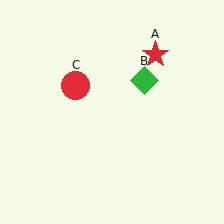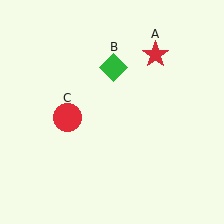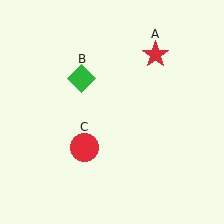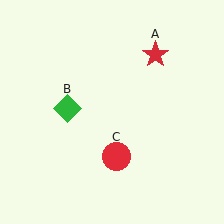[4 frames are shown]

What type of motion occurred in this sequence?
The green diamond (object B), red circle (object C) rotated counterclockwise around the center of the scene.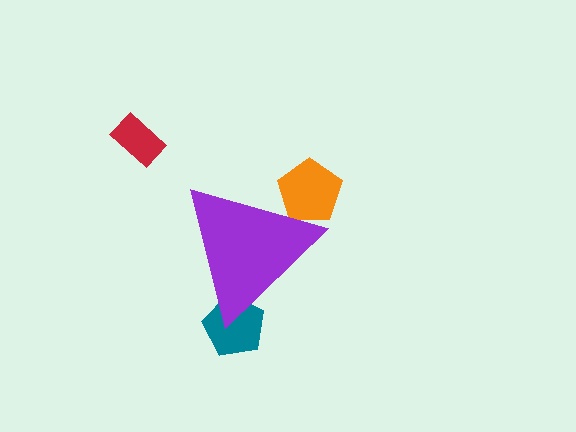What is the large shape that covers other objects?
A purple triangle.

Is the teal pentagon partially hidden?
Yes, the teal pentagon is partially hidden behind the purple triangle.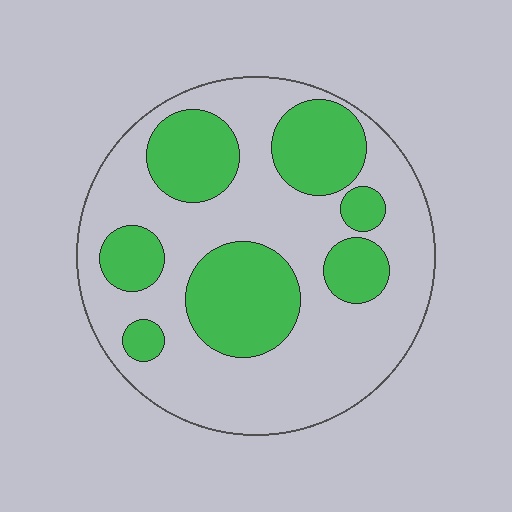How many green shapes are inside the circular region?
7.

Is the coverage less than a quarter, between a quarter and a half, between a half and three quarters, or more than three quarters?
Between a quarter and a half.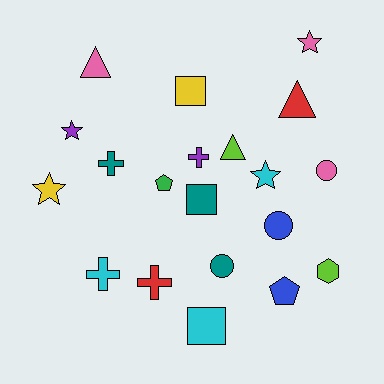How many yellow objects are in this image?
There are 2 yellow objects.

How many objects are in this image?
There are 20 objects.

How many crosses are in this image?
There are 4 crosses.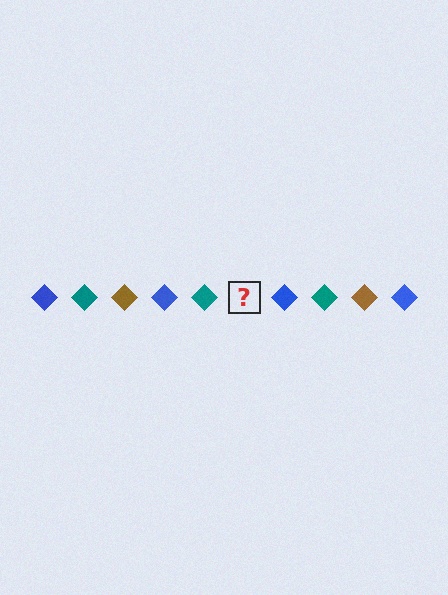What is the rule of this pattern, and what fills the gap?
The rule is that the pattern cycles through blue, teal, brown diamonds. The gap should be filled with a brown diamond.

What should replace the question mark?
The question mark should be replaced with a brown diamond.